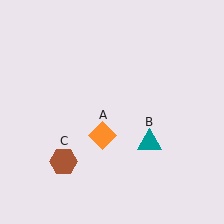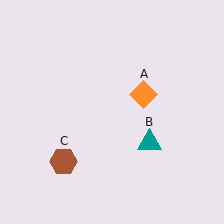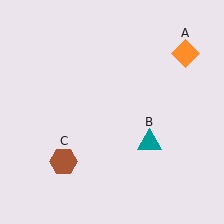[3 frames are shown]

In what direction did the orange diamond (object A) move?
The orange diamond (object A) moved up and to the right.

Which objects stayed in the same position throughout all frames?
Teal triangle (object B) and brown hexagon (object C) remained stationary.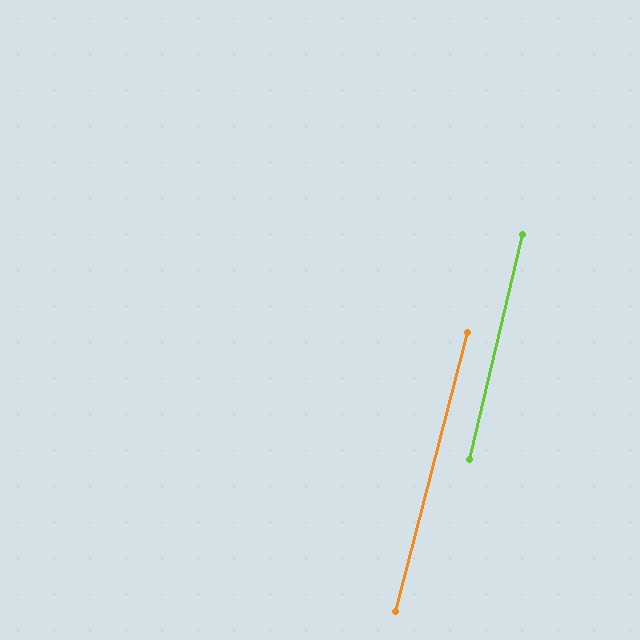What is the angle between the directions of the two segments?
Approximately 1 degree.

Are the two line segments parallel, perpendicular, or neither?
Parallel — their directions differ by only 1.3°.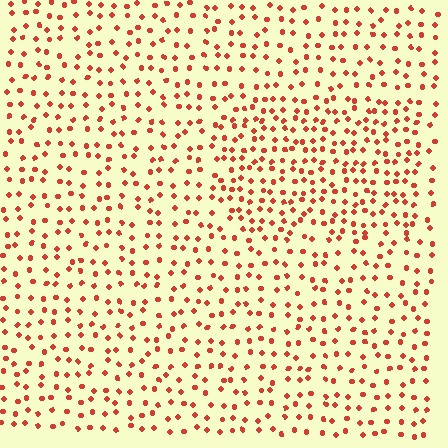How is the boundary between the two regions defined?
The boundary is defined by a change in element density (approximately 1.6x ratio). All elements are the same color, size, and shape.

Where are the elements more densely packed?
The elements are more densely packed inside the rectangle boundary.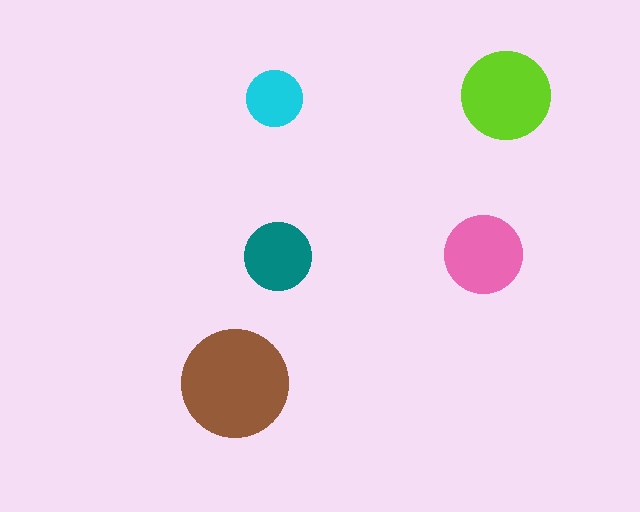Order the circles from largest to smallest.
the brown one, the lime one, the pink one, the teal one, the cyan one.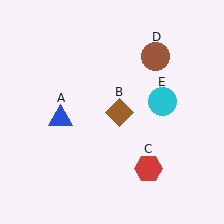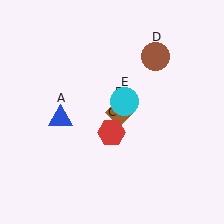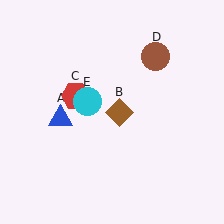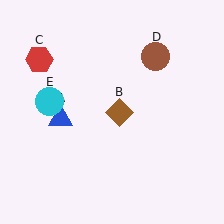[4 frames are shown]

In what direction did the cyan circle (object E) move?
The cyan circle (object E) moved left.